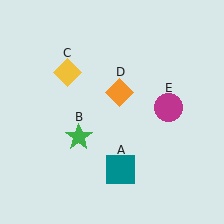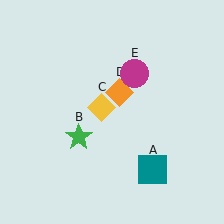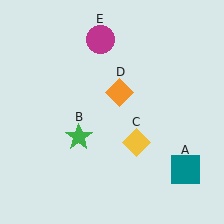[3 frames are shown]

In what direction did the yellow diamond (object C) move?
The yellow diamond (object C) moved down and to the right.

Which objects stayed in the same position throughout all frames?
Green star (object B) and orange diamond (object D) remained stationary.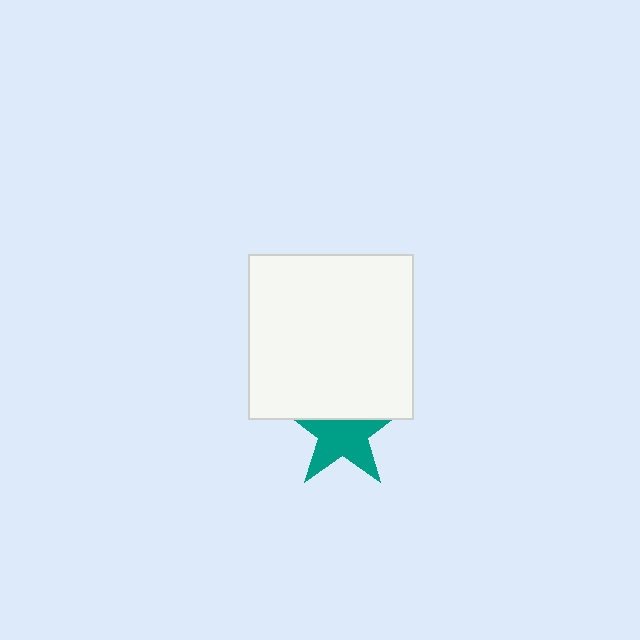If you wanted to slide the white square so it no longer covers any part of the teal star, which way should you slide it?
Slide it up — that is the most direct way to separate the two shapes.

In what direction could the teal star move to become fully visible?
The teal star could move down. That would shift it out from behind the white square entirely.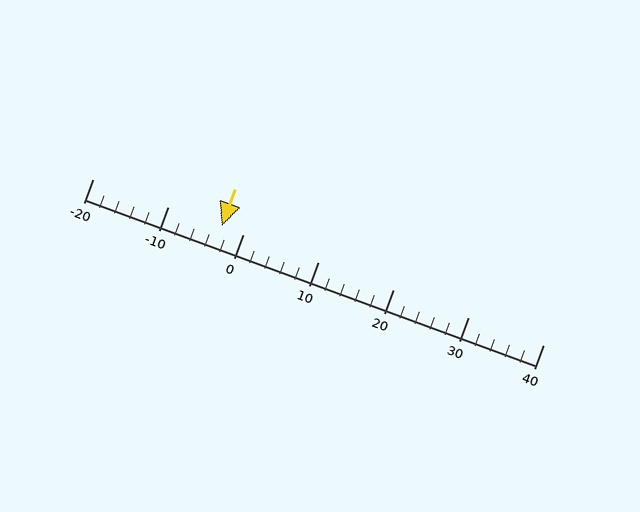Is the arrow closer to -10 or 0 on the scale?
The arrow is closer to 0.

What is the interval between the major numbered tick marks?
The major tick marks are spaced 10 units apart.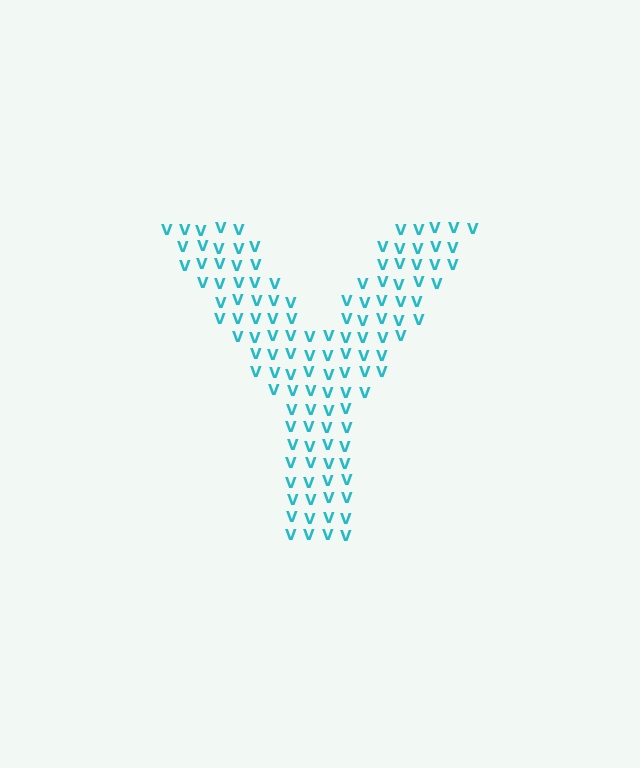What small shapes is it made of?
It is made of small letter V's.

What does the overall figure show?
The overall figure shows the letter Y.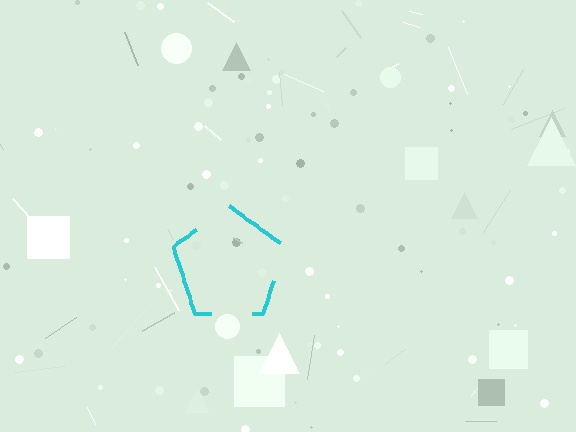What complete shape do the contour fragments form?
The contour fragments form a pentagon.